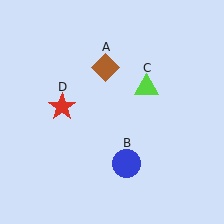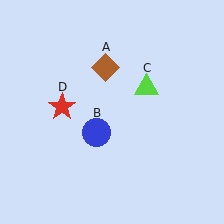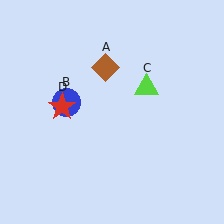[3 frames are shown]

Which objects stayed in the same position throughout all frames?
Brown diamond (object A) and lime triangle (object C) and red star (object D) remained stationary.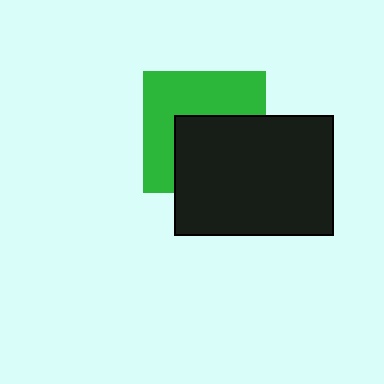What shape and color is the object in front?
The object in front is a black rectangle.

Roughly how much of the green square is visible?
About half of it is visible (roughly 52%).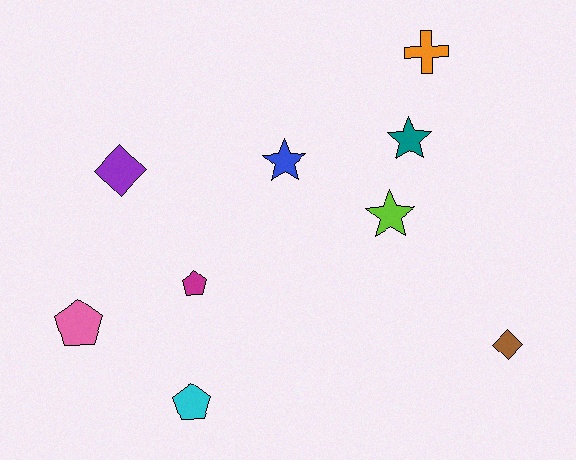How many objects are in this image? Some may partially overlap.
There are 9 objects.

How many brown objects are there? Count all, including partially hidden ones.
There is 1 brown object.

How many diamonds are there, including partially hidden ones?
There are 2 diamonds.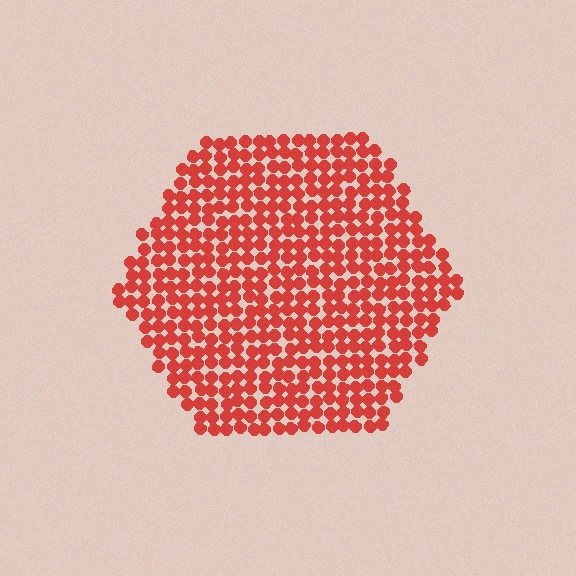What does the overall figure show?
The overall figure shows a hexagon.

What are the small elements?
The small elements are circles.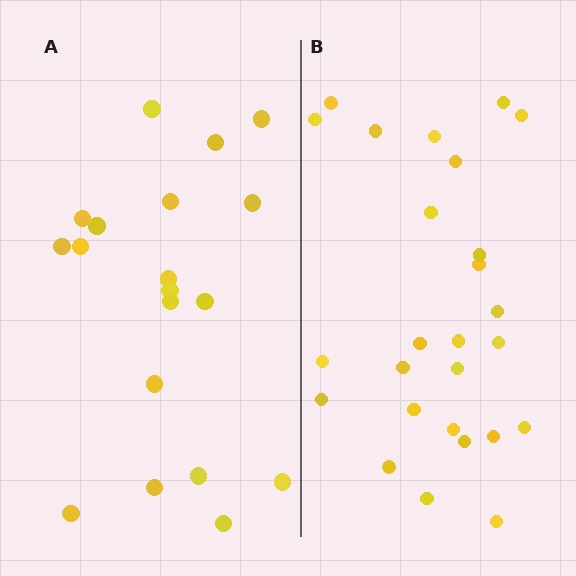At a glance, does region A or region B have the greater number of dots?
Region B (the right region) has more dots.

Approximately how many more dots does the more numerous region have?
Region B has roughly 8 or so more dots than region A.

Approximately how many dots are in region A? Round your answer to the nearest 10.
About 20 dots. (The exact count is 19, which rounds to 20.)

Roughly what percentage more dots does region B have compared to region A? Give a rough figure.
About 35% more.